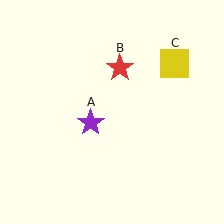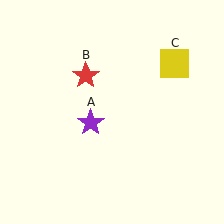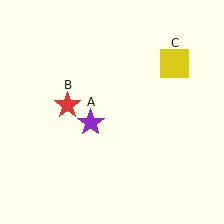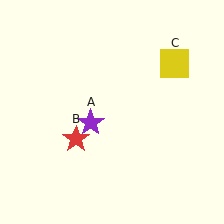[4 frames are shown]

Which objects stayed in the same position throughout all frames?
Purple star (object A) and yellow square (object C) remained stationary.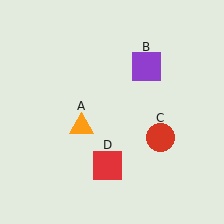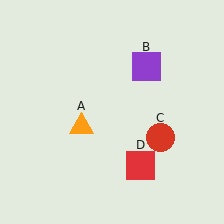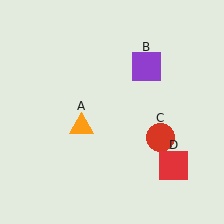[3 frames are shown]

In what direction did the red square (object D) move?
The red square (object D) moved right.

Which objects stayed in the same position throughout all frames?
Orange triangle (object A) and purple square (object B) and red circle (object C) remained stationary.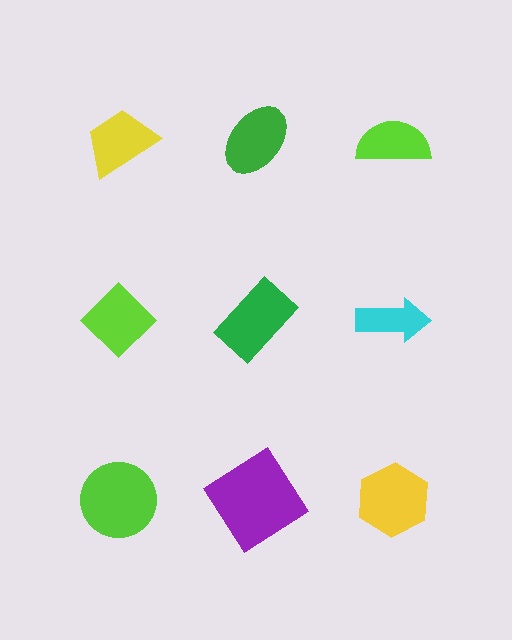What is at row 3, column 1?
A lime circle.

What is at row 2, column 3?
A cyan arrow.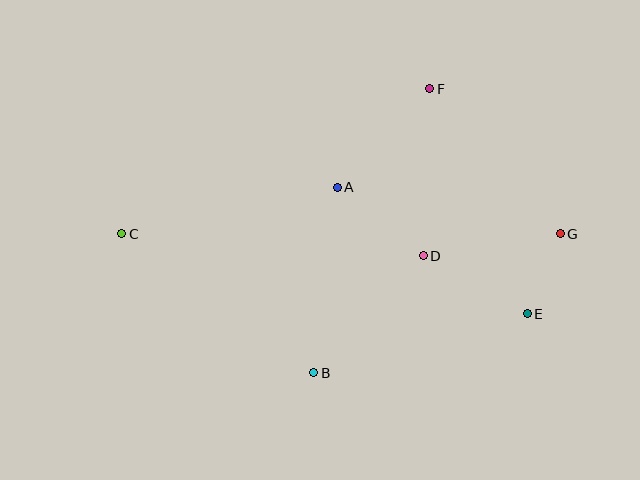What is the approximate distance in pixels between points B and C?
The distance between B and C is approximately 237 pixels.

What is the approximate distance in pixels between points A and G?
The distance between A and G is approximately 228 pixels.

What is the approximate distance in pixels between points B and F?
The distance between B and F is approximately 307 pixels.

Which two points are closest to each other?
Points E and G are closest to each other.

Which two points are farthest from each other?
Points C and G are farthest from each other.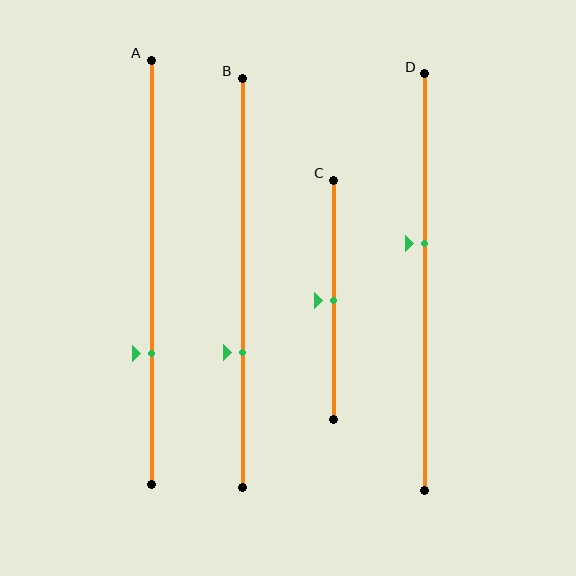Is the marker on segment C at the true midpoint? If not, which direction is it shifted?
Yes, the marker on segment C is at the true midpoint.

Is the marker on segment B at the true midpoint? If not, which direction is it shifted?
No, the marker on segment B is shifted downward by about 17% of the segment length.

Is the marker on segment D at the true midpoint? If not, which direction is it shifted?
No, the marker on segment D is shifted upward by about 9% of the segment length.